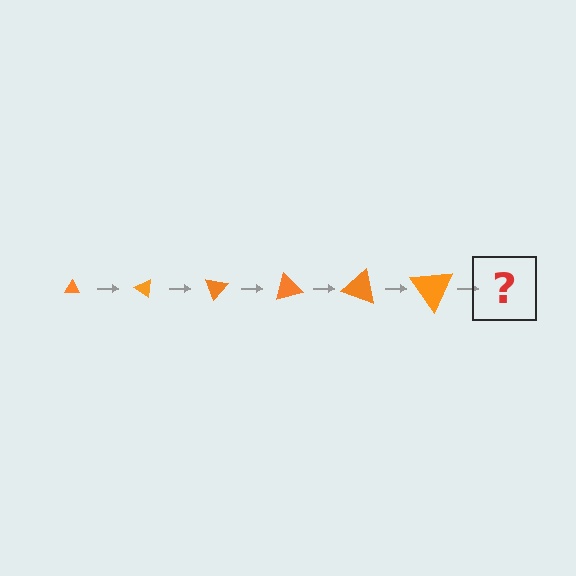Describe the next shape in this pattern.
It should be a triangle, larger than the previous one and rotated 210 degrees from the start.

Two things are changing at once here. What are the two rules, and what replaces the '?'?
The two rules are that the triangle grows larger each step and it rotates 35 degrees each step. The '?' should be a triangle, larger than the previous one and rotated 210 degrees from the start.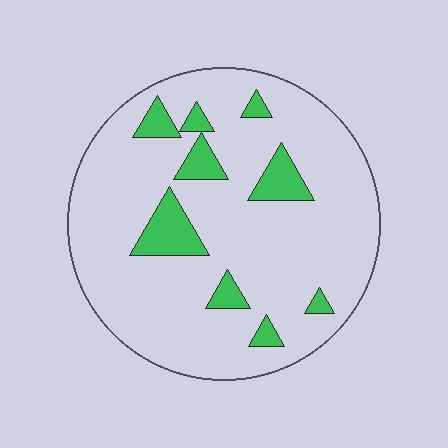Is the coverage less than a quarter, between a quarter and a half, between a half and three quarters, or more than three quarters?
Less than a quarter.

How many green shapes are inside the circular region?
9.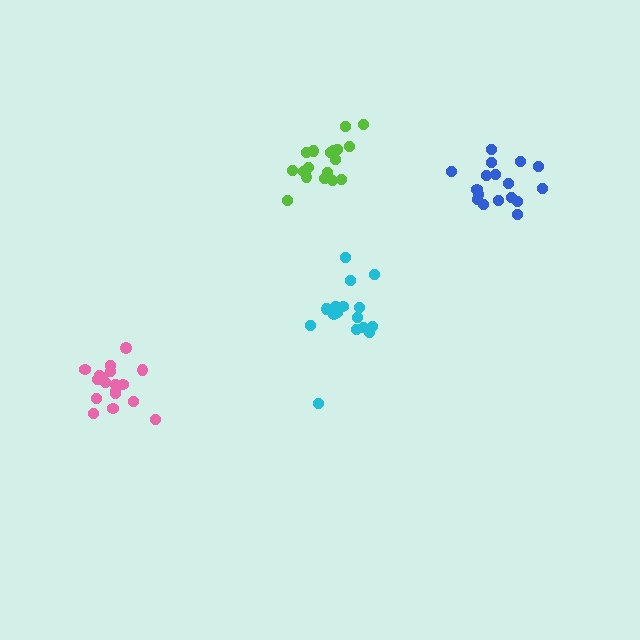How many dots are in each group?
Group 1: 18 dots, Group 2: 18 dots, Group 3: 16 dots, Group 4: 17 dots (69 total).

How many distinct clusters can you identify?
There are 4 distinct clusters.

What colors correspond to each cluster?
The clusters are colored: pink, lime, cyan, blue.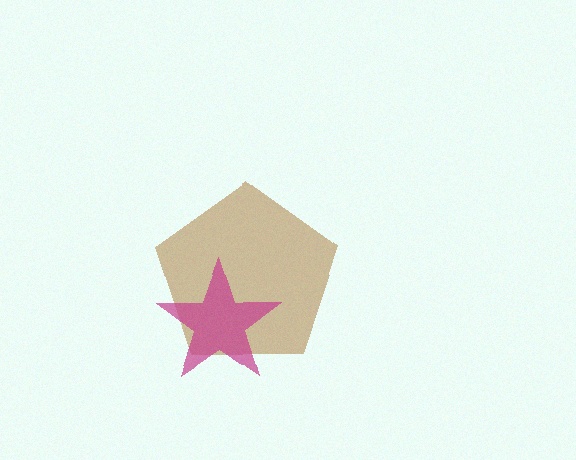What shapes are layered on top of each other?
The layered shapes are: a brown pentagon, a magenta star.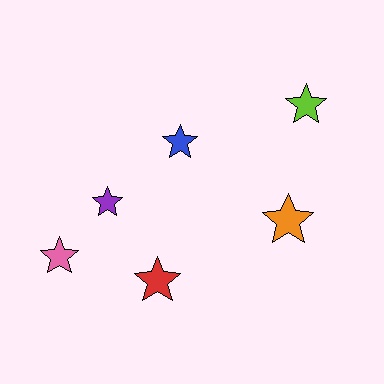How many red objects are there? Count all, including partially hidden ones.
There is 1 red object.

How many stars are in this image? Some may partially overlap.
There are 6 stars.